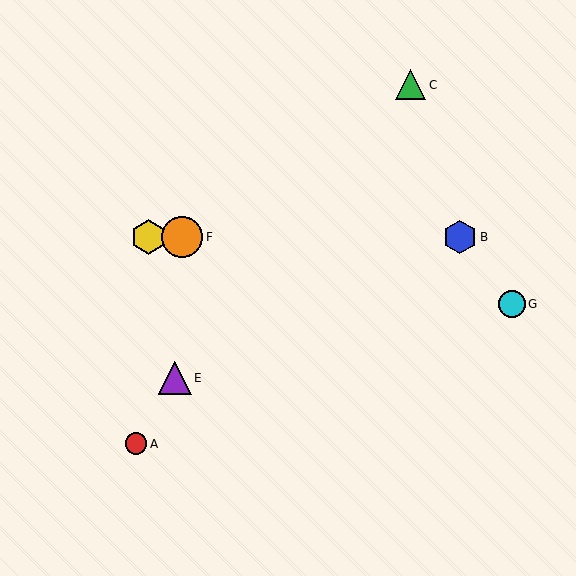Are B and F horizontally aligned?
Yes, both are at y≈237.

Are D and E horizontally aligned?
No, D is at y≈237 and E is at y≈378.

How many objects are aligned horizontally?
3 objects (B, D, F) are aligned horizontally.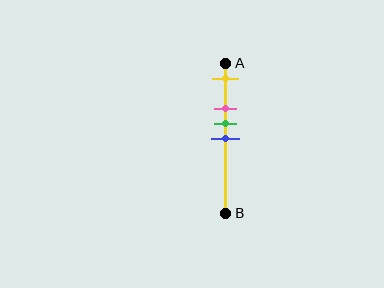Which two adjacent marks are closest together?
The green and blue marks are the closest adjacent pair.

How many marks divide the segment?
There are 4 marks dividing the segment.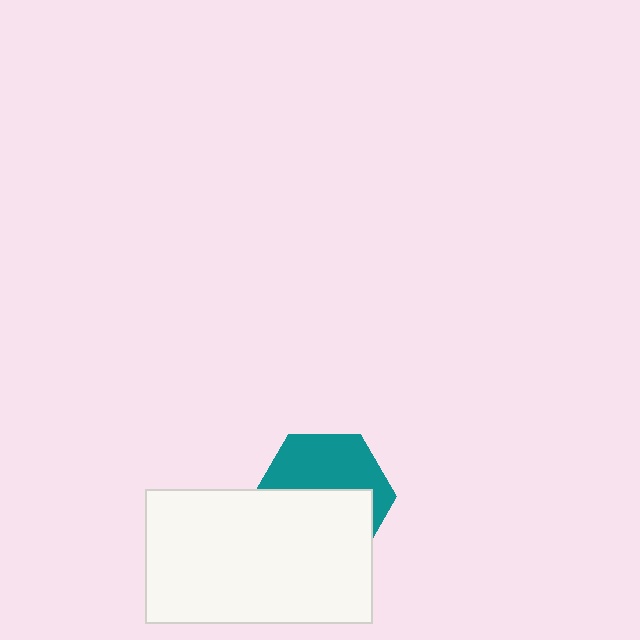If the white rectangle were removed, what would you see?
You would see the complete teal hexagon.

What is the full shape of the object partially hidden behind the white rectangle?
The partially hidden object is a teal hexagon.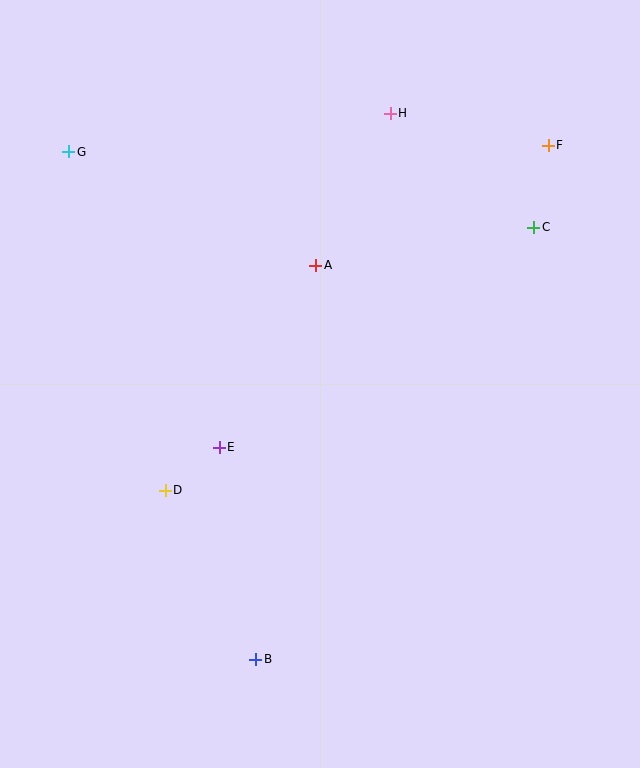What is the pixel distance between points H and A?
The distance between H and A is 169 pixels.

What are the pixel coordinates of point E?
Point E is at (219, 447).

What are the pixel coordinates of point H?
Point H is at (390, 113).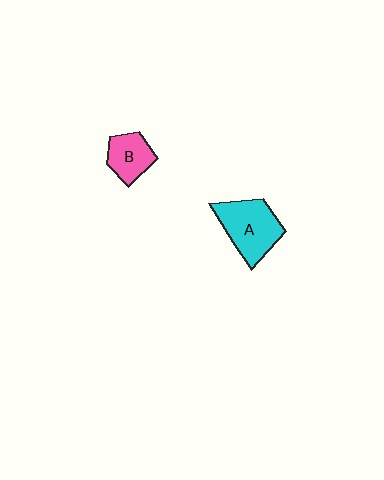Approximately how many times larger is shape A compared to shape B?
Approximately 1.6 times.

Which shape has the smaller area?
Shape B (pink).